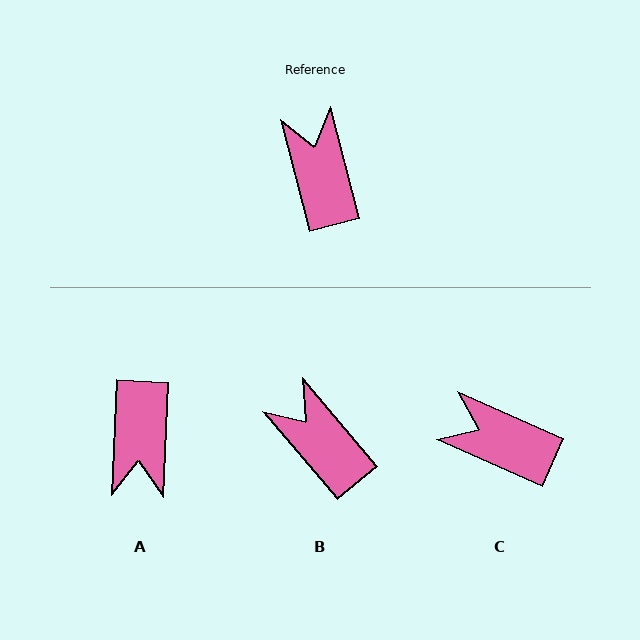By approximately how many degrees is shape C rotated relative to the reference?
Approximately 52 degrees counter-clockwise.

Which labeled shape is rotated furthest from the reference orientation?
A, about 163 degrees away.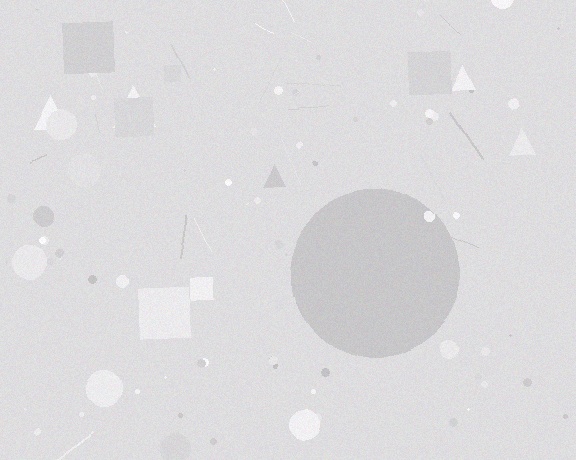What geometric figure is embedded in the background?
A circle is embedded in the background.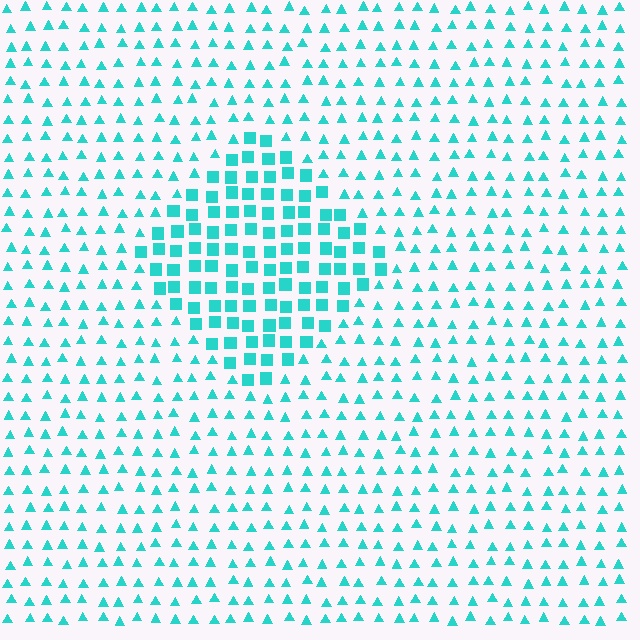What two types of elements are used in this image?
The image uses squares inside the diamond region and triangles outside it.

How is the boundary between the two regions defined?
The boundary is defined by a change in element shape: squares inside vs. triangles outside. All elements share the same color and spacing.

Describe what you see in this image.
The image is filled with small cyan elements arranged in a uniform grid. A diamond-shaped region contains squares, while the surrounding area contains triangles. The boundary is defined purely by the change in element shape.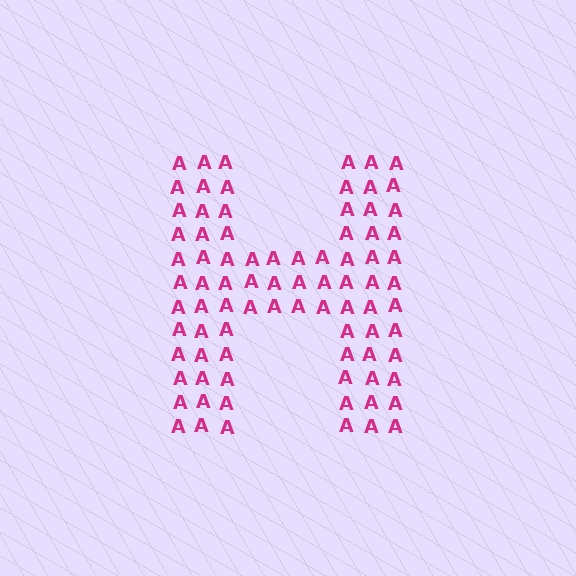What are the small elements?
The small elements are letter A's.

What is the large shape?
The large shape is the letter H.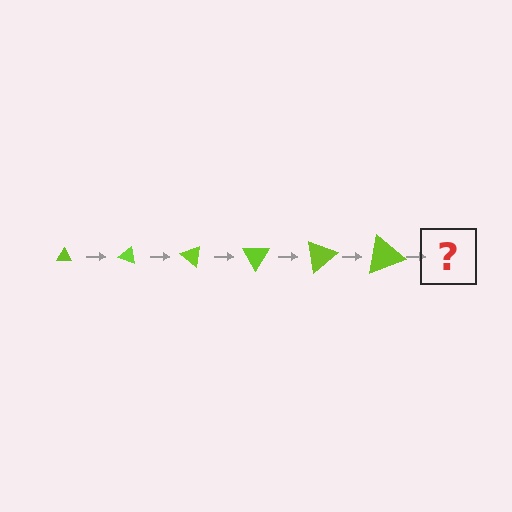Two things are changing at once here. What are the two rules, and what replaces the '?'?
The two rules are that the triangle grows larger each step and it rotates 20 degrees each step. The '?' should be a triangle, larger than the previous one and rotated 120 degrees from the start.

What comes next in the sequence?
The next element should be a triangle, larger than the previous one and rotated 120 degrees from the start.